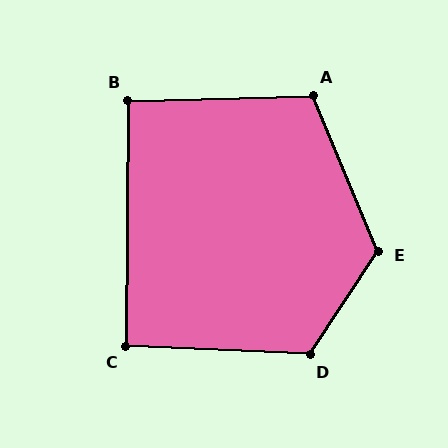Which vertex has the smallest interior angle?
B, at approximately 92 degrees.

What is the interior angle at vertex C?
Approximately 92 degrees (approximately right).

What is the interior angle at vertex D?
Approximately 121 degrees (obtuse).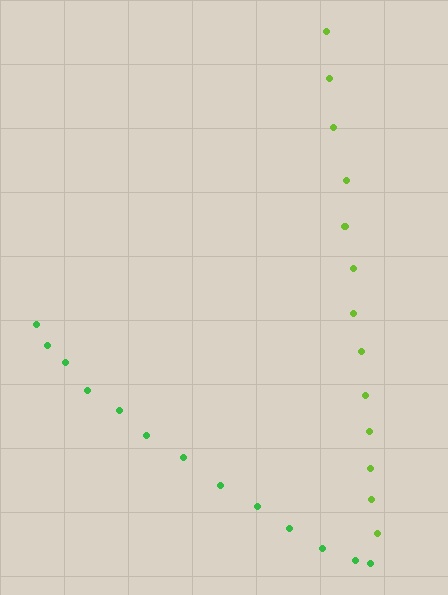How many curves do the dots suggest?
There are 2 distinct paths.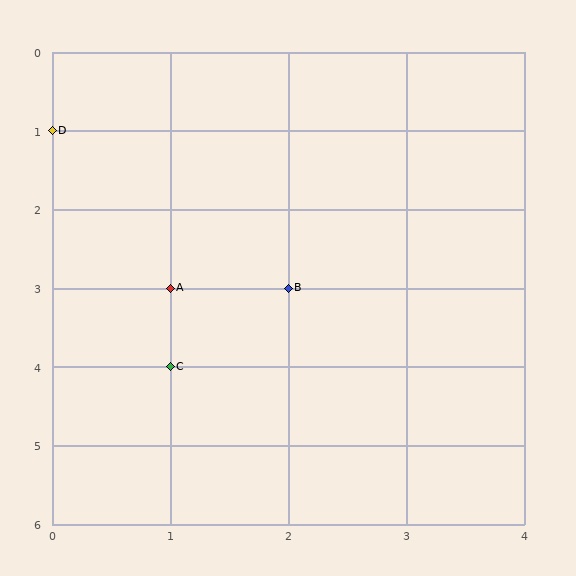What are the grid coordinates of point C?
Point C is at grid coordinates (1, 4).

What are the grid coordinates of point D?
Point D is at grid coordinates (0, 1).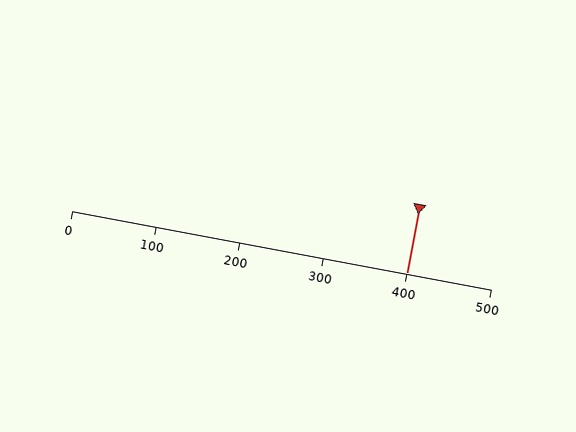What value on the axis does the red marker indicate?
The marker indicates approximately 400.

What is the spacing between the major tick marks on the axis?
The major ticks are spaced 100 apart.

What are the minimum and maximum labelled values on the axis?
The axis runs from 0 to 500.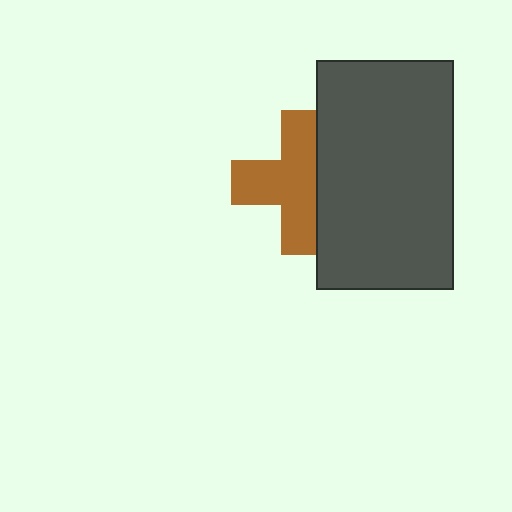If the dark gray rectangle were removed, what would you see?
You would see the complete brown cross.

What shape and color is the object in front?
The object in front is a dark gray rectangle.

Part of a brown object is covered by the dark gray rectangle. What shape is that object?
It is a cross.